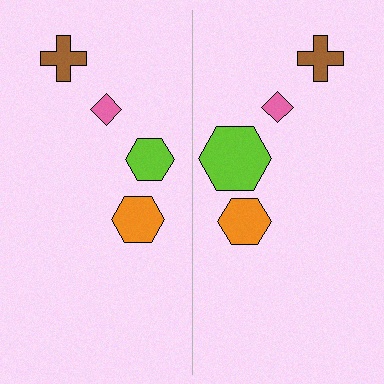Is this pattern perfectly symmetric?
No, the pattern is not perfectly symmetric. The lime hexagon on the right side has a different size than its mirror counterpart.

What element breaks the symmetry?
The lime hexagon on the right side has a different size than its mirror counterpart.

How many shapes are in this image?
There are 8 shapes in this image.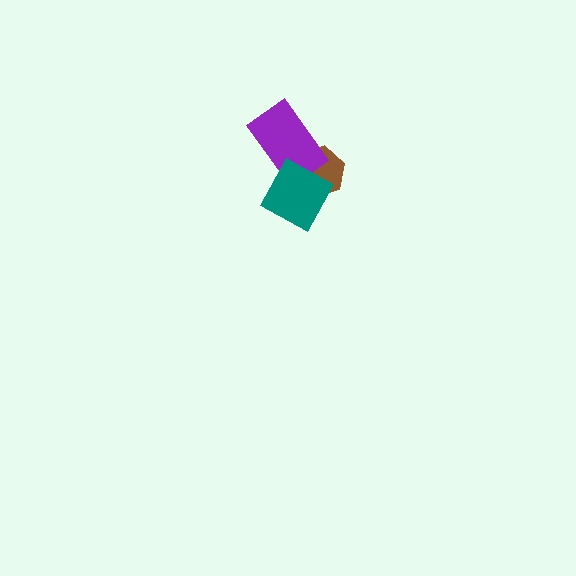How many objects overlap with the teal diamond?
2 objects overlap with the teal diamond.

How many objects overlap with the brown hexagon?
2 objects overlap with the brown hexagon.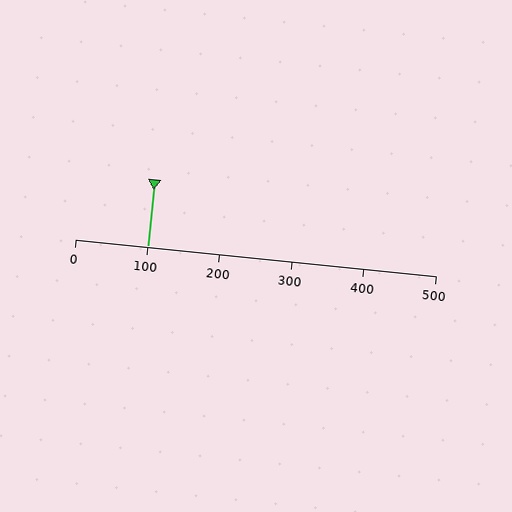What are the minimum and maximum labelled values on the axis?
The axis runs from 0 to 500.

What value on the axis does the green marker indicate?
The marker indicates approximately 100.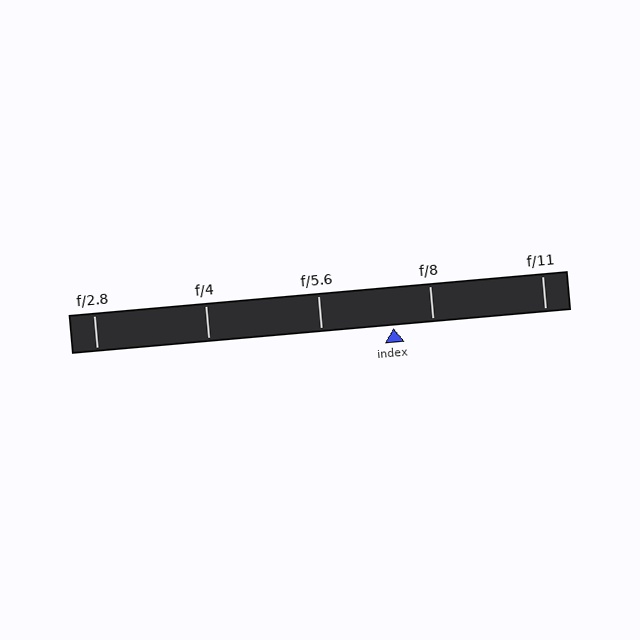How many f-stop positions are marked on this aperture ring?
There are 5 f-stop positions marked.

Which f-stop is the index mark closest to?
The index mark is closest to f/8.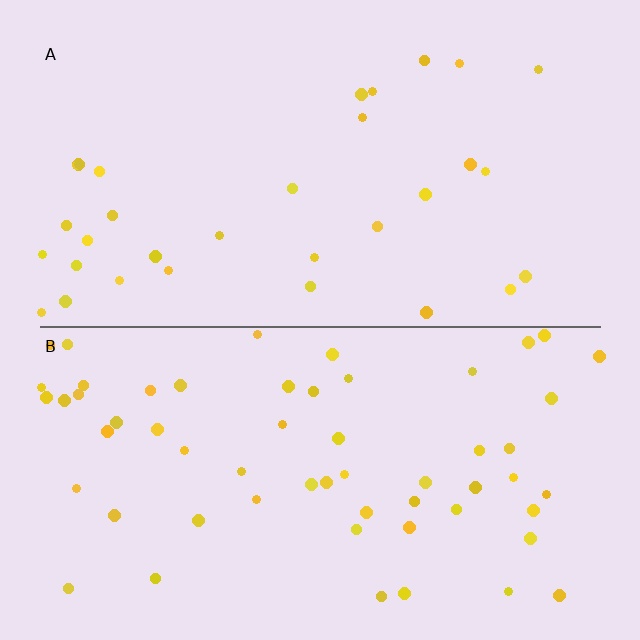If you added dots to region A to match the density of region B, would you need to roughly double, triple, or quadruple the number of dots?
Approximately double.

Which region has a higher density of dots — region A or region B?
B (the bottom).